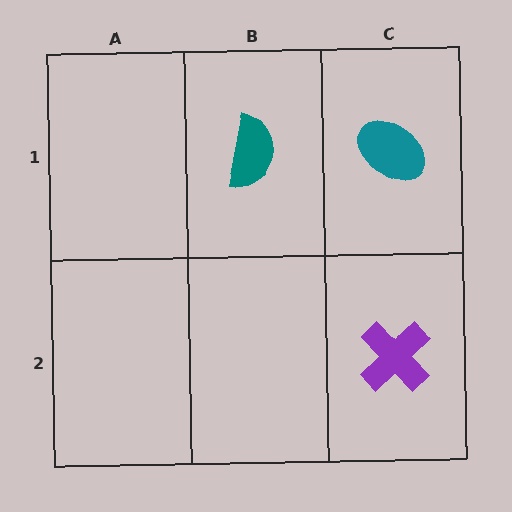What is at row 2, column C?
A purple cross.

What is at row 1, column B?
A teal semicircle.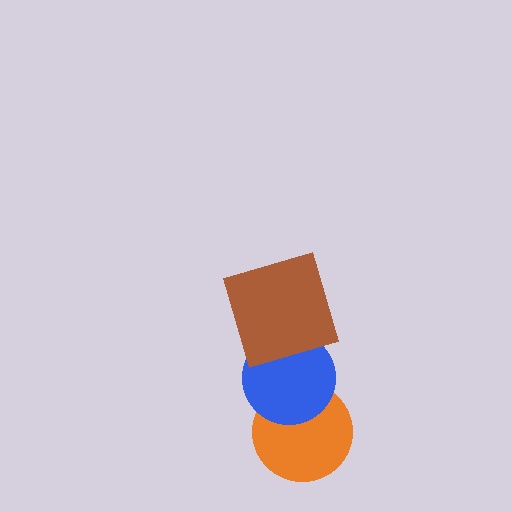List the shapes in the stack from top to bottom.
From top to bottom: the brown square, the blue circle, the orange circle.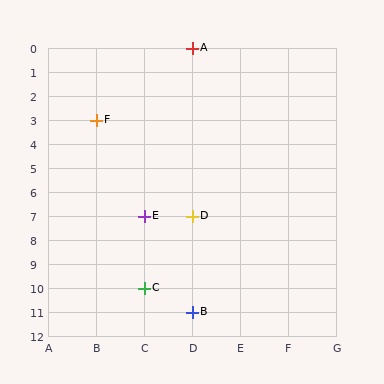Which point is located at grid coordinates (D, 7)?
Point D is at (D, 7).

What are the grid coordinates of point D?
Point D is at grid coordinates (D, 7).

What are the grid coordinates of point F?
Point F is at grid coordinates (B, 3).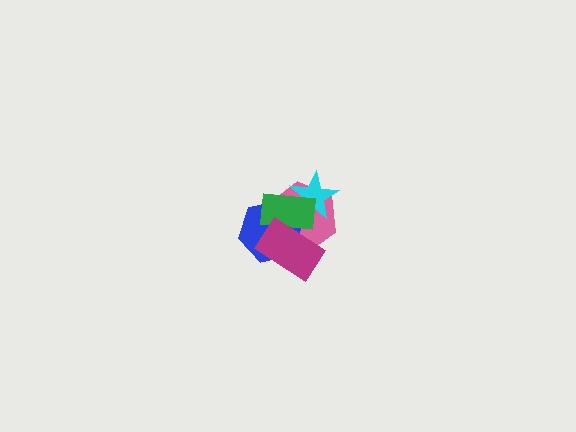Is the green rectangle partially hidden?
Yes, it is partially covered by another shape.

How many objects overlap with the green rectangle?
4 objects overlap with the green rectangle.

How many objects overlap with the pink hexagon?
4 objects overlap with the pink hexagon.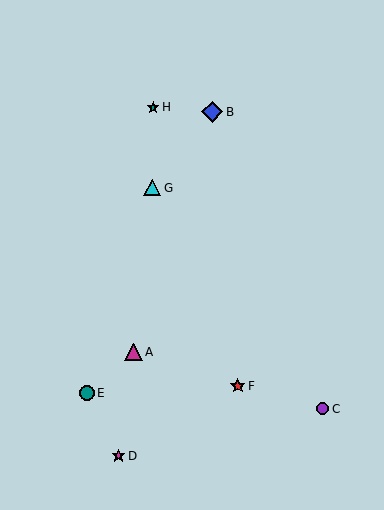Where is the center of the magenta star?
The center of the magenta star is at (118, 456).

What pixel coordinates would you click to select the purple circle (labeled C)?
Click at (322, 409) to select the purple circle C.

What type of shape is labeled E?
Shape E is a teal circle.